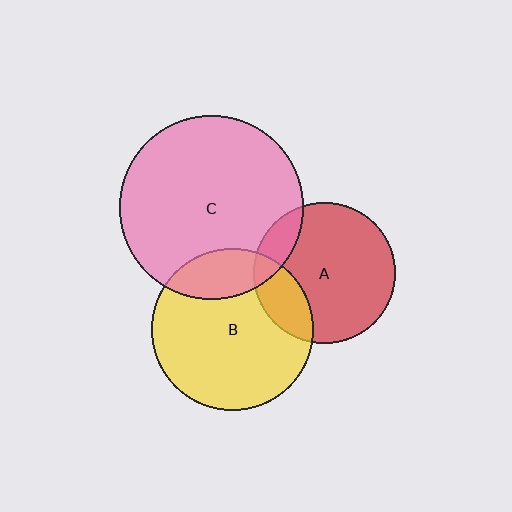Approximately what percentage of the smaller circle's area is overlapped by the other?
Approximately 15%.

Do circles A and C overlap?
Yes.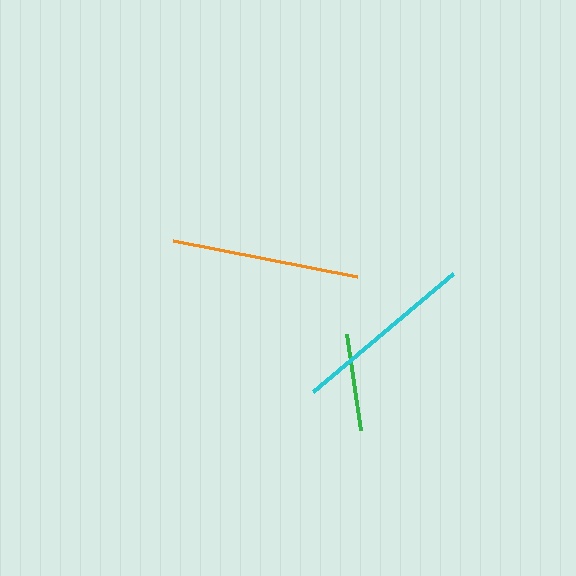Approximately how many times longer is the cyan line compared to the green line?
The cyan line is approximately 1.9 times the length of the green line.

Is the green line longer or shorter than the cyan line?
The cyan line is longer than the green line.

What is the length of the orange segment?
The orange segment is approximately 187 pixels long.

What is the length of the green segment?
The green segment is approximately 97 pixels long.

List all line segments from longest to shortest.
From longest to shortest: orange, cyan, green.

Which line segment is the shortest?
The green line is the shortest at approximately 97 pixels.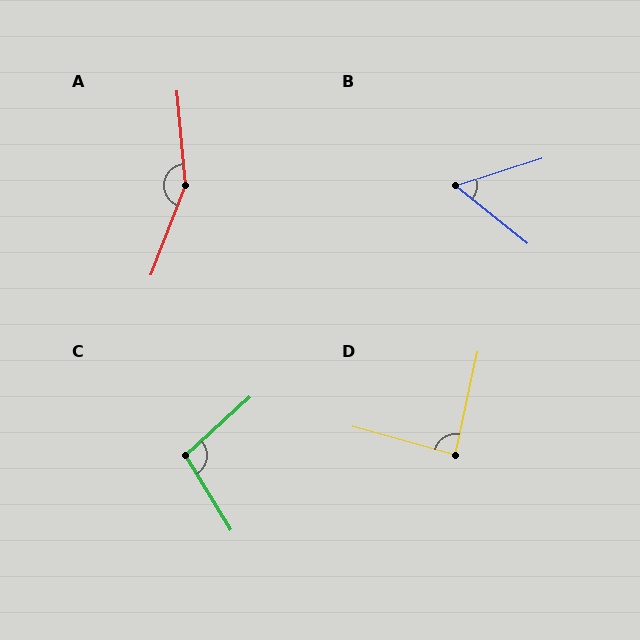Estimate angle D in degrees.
Approximately 87 degrees.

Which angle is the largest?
A, at approximately 154 degrees.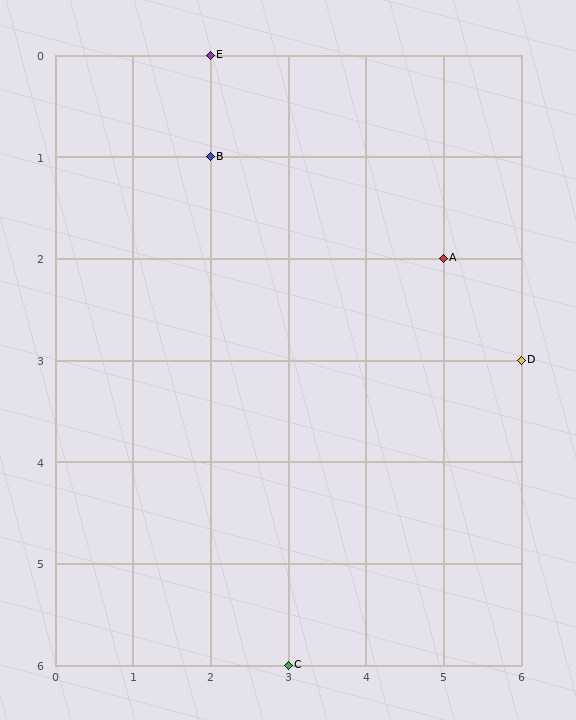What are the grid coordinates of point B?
Point B is at grid coordinates (2, 1).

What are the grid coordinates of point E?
Point E is at grid coordinates (2, 0).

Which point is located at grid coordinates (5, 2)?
Point A is at (5, 2).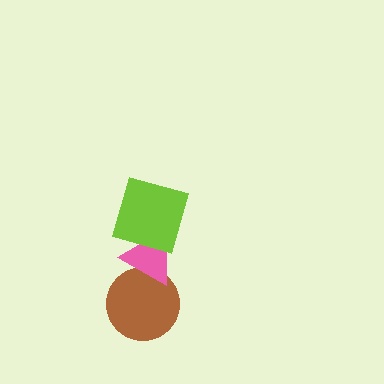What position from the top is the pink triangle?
The pink triangle is 2nd from the top.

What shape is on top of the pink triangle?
The lime square is on top of the pink triangle.